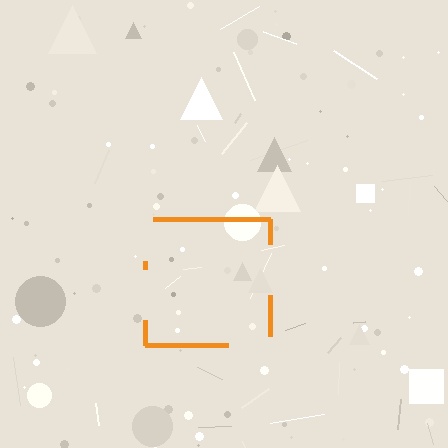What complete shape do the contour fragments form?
The contour fragments form a square.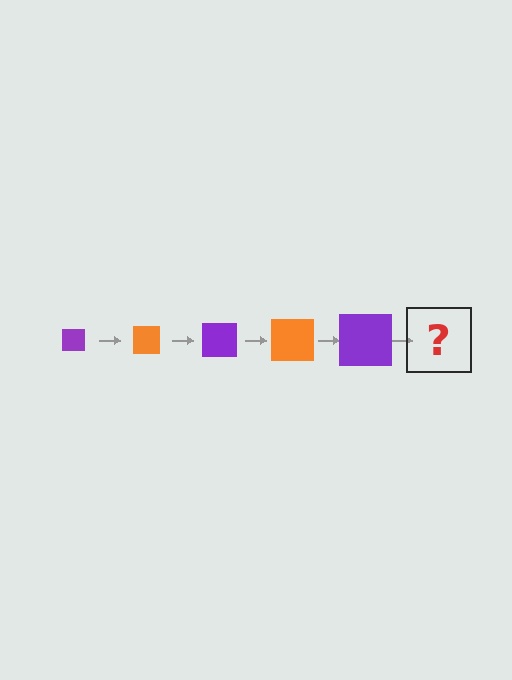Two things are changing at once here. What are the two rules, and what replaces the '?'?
The two rules are that the square grows larger each step and the color cycles through purple and orange. The '?' should be an orange square, larger than the previous one.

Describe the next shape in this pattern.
It should be an orange square, larger than the previous one.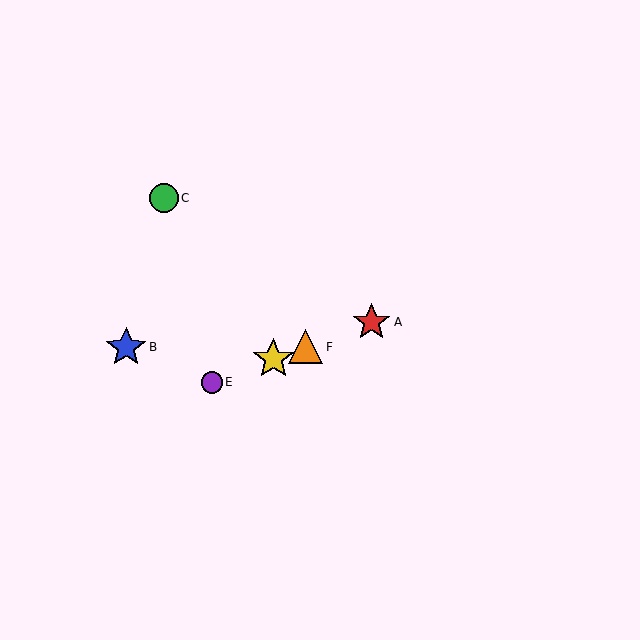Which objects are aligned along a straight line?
Objects A, D, E, F are aligned along a straight line.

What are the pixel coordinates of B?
Object B is at (126, 347).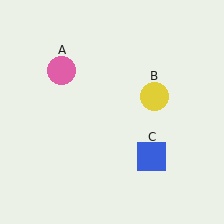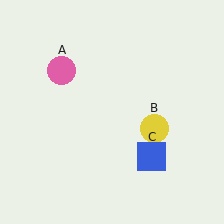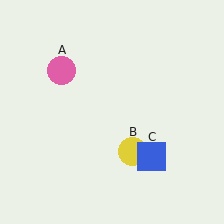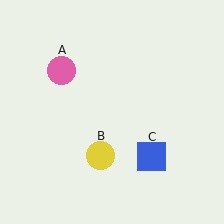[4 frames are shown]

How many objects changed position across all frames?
1 object changed position: yellow circle (object B).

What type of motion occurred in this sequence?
The yellow circle (object B) rotated clockwise around the center of the scene.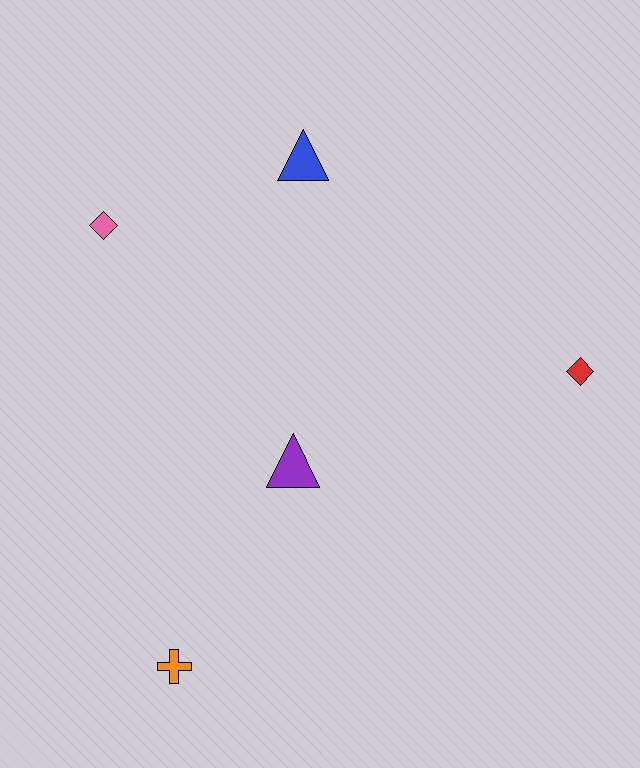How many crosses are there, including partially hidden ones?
There is 1 cross.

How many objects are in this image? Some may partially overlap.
There are 5 objects.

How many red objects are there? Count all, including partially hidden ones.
There is 1 red object.